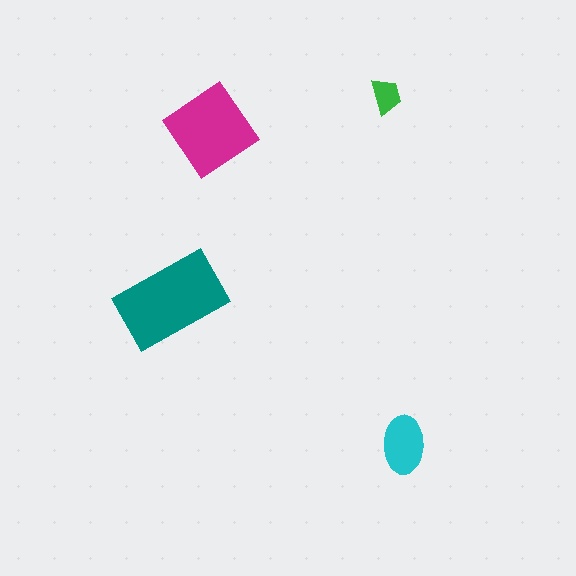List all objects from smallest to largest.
The green trapezoid, the cyan ellipse, the magenta diamond, the teal rectangle.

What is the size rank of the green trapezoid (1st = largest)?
4th.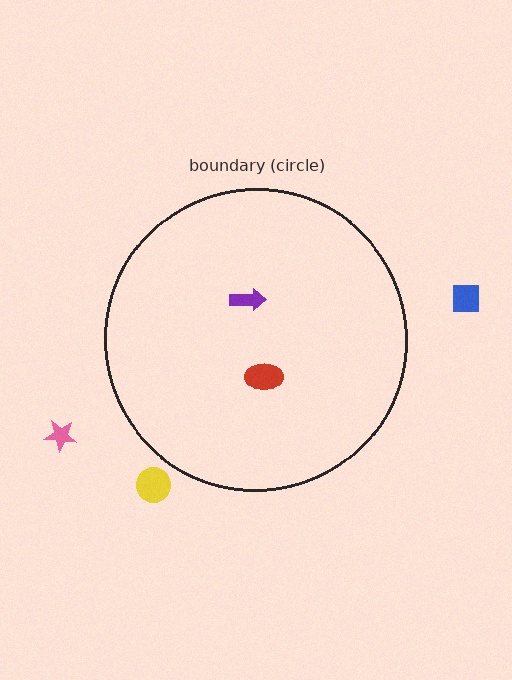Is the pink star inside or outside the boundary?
Outside.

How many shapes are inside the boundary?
2 inside, 3 outside.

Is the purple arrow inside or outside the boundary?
Inside.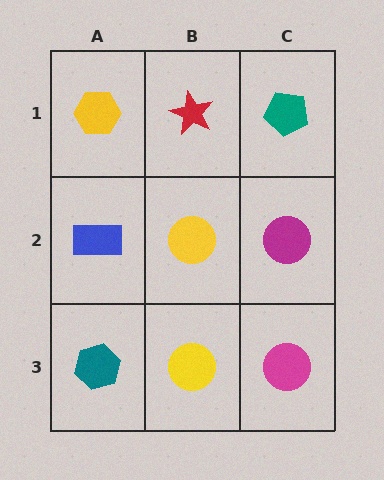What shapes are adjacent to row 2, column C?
A teal pentagon (row 1, column C), a magenta circle (row 3, column C), a yellow circle (row 2, column B).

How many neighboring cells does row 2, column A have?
3.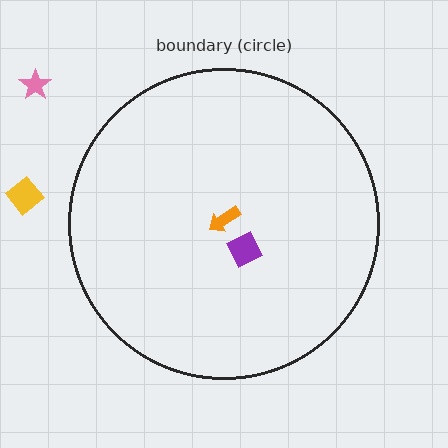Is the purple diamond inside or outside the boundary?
Inside.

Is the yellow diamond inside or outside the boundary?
Outside.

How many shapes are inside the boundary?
2 inside, 2 outside.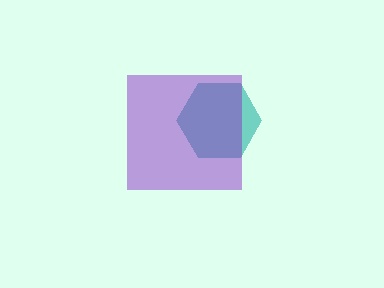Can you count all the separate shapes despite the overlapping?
Yes, there are 2 separate shapes.